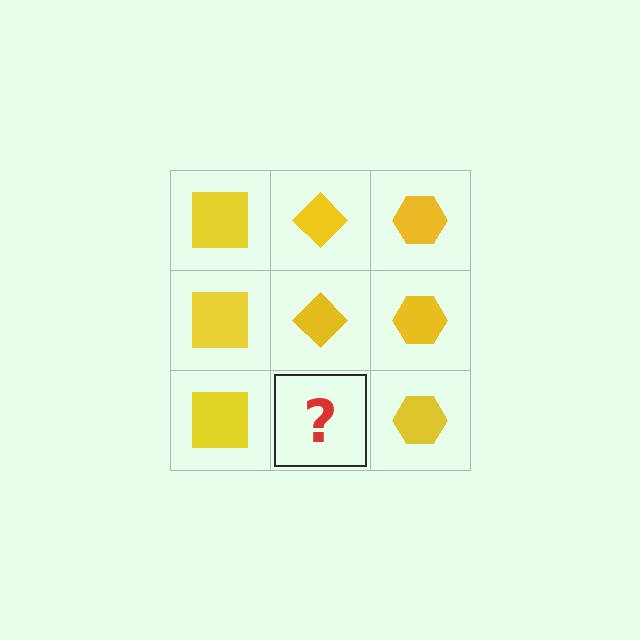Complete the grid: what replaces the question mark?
The question mark should be replaced with a yellow diamond.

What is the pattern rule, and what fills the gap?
The rule is that each column has a consistent shape. The gap should be filled with a yellow diamond.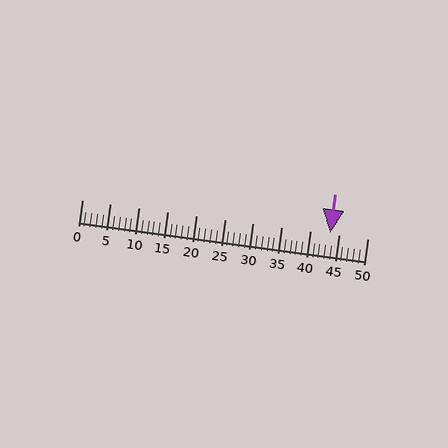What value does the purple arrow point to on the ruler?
The purple arrow points to approximately 44.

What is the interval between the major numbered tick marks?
The major tick marks are spaced 5 units apart.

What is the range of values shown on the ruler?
The ruler shows values from 0 to 50.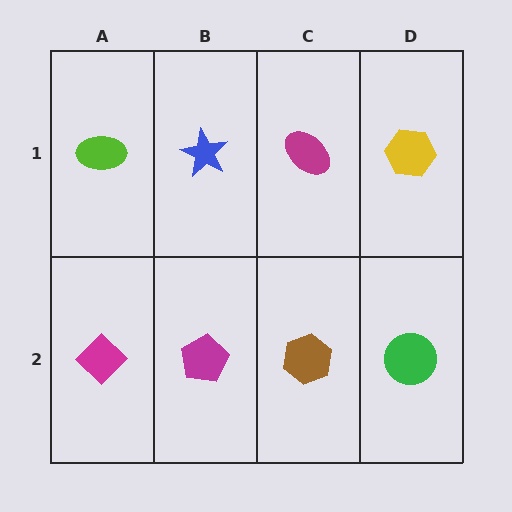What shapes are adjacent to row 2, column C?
A magenta ellipse (row 1, column C), a magenta pentagon (row 2, column B), a green circle (row 2, column D).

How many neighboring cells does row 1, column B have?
3.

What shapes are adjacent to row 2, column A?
A lime ellipse (row 1, column A), a magenta pentagon (row 2, column B).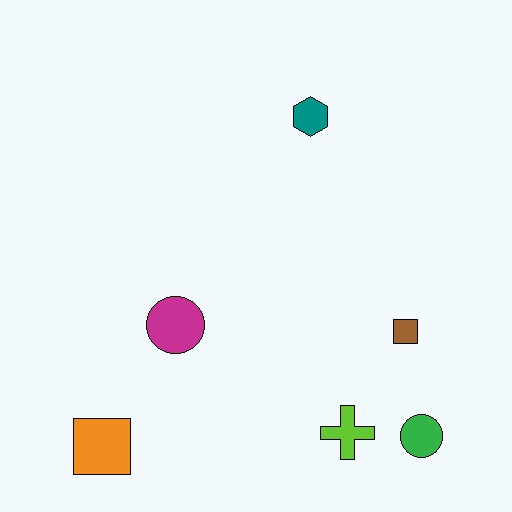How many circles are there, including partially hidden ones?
There are 2 circles.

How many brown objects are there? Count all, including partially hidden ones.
There is 1 brown object.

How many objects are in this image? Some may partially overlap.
There are 6 objects.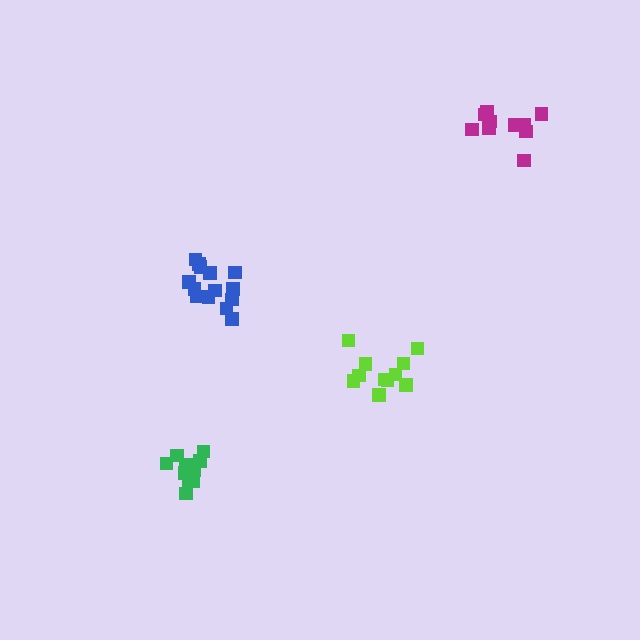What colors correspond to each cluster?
The clusters are colored: blue, green, magenta, lime.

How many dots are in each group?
Group 1: 14 dots, Group 2: 11 dots, Group 3: 11 dots, Group 4: 11 dots (47 total).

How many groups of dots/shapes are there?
There are 4 groups.